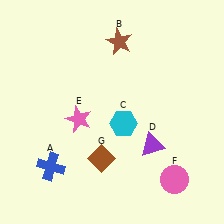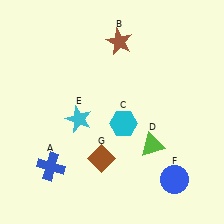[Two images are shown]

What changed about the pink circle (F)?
In Image 1, F is pink. In Image 2, it changed to blue.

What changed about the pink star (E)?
In Image 1, E is pink. In Image 2, it changed to cyan.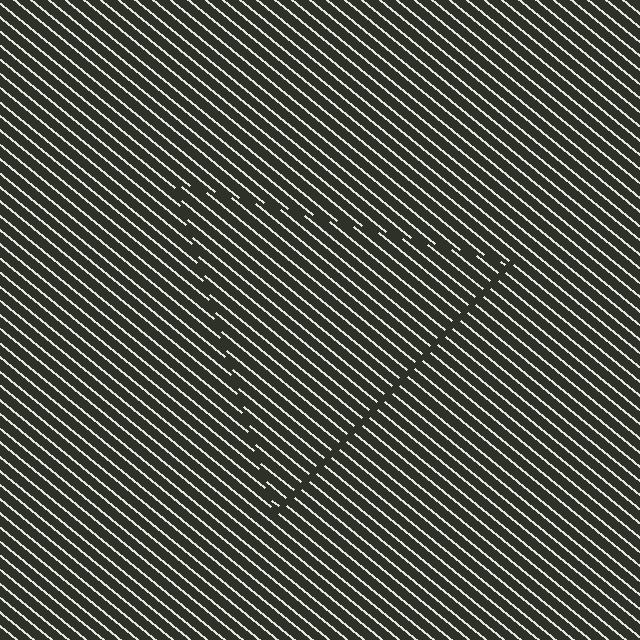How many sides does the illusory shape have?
3 sides — the line-ends trace a triangle.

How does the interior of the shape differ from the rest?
The interior of the shape contains the same grating, shifted by half a period — the contour is defined by the phase discontinuity where line-ends from the inner and outer gratings abut.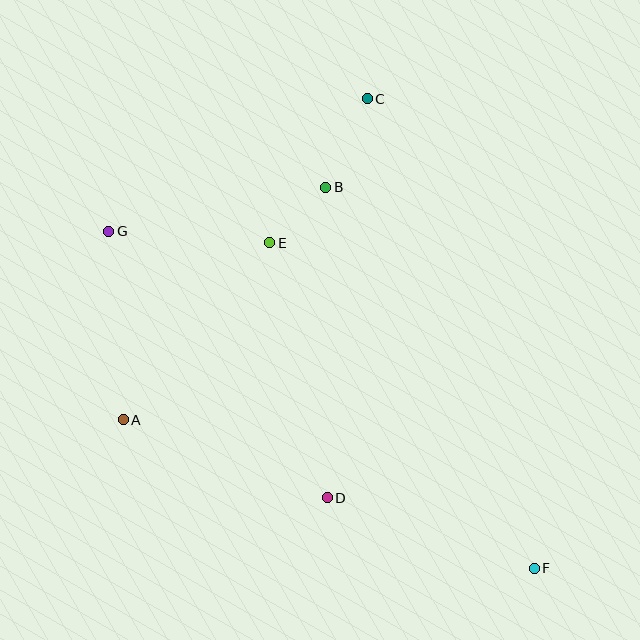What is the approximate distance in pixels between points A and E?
The distance between A and E is approximately 230 pixels.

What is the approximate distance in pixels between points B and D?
The distance between B and D is approximately 310 pixels.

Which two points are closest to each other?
Points B and E are closest to each other.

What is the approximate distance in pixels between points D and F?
The distance between D and F is approximately 219 pixels.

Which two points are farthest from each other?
Points F and G are farthest from each other.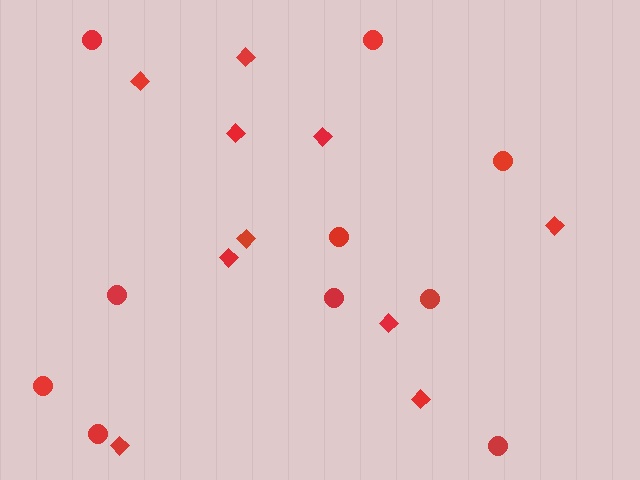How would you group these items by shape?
There are 2 groups: one group of circles (10) and one group of diamonds (10).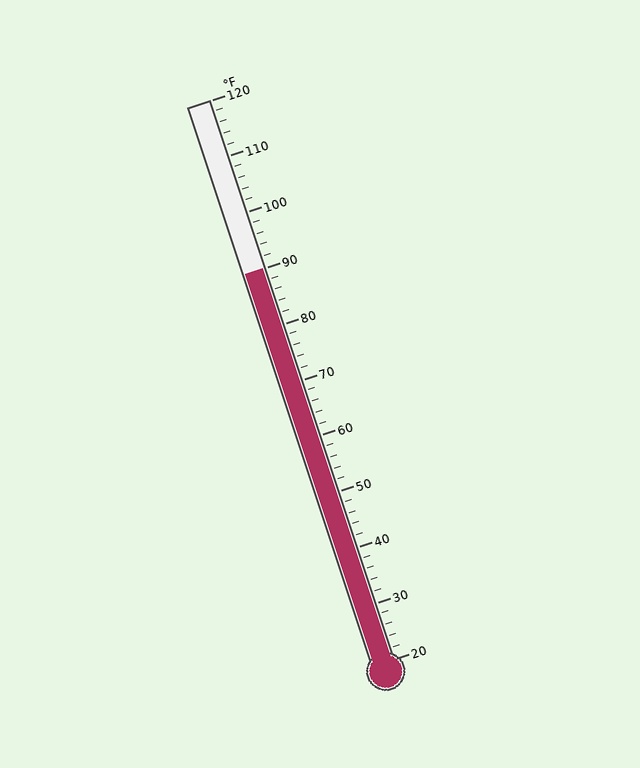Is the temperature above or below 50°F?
The temperature is above 50°F.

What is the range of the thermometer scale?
The thermometer scale ranges from 20°F to 120°F.